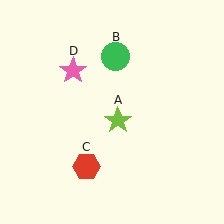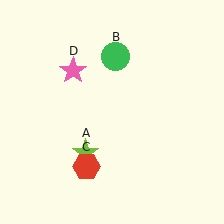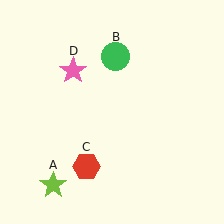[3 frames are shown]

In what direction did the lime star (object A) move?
The lime star (object A) moved down and to the left.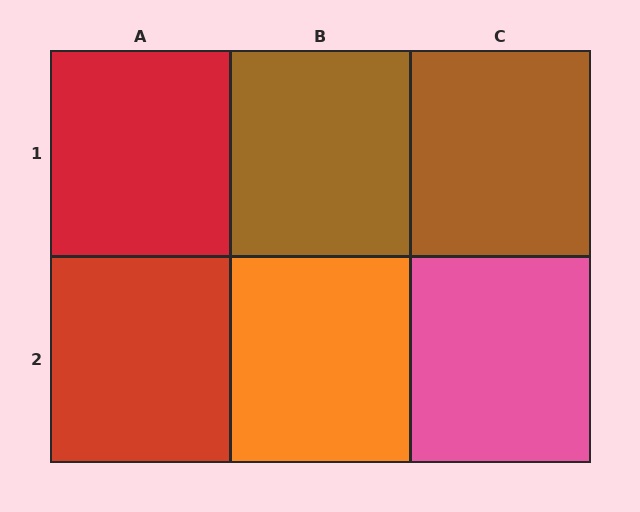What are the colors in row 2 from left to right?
Red, orange, pink.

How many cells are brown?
2 cells are brown.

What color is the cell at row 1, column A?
Red.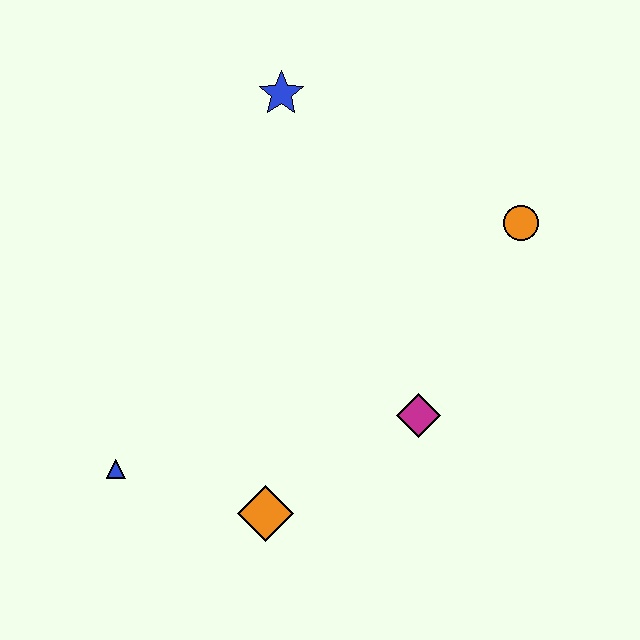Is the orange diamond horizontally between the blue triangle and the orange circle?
Yes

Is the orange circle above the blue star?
No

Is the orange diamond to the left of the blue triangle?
No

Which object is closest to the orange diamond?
The blue triangle is closest to the orange diamond.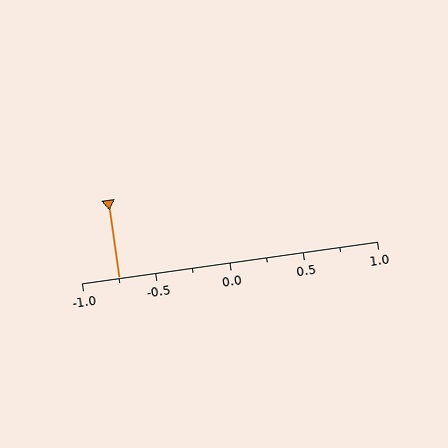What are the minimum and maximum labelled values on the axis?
The axis runs from -1.0 to 1.0.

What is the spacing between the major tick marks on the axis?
The major ticks are spaced 0.5 apart.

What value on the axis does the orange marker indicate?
The marker indicates approximately -0.75.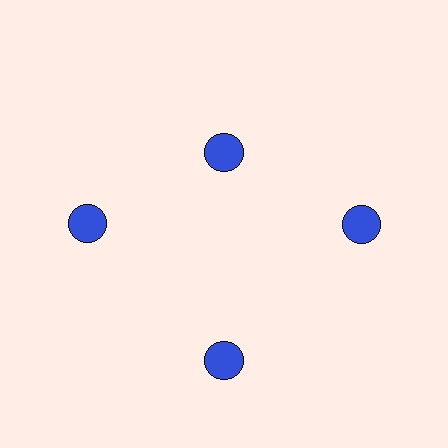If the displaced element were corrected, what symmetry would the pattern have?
It would have 4-fold rotational symmetry — the pattern would map onto itself every 90 degrees.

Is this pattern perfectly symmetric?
No. The 4 blue circles are arranged in a ring, but one element near the 12 o'clock position is pulled inward toward the center, breaking the 4-fold rotational symmetry.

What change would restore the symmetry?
The symmetry would be restored by moving it outward, back onto the ring so that all 4 circles sit at equal angles and equal distance from the center.